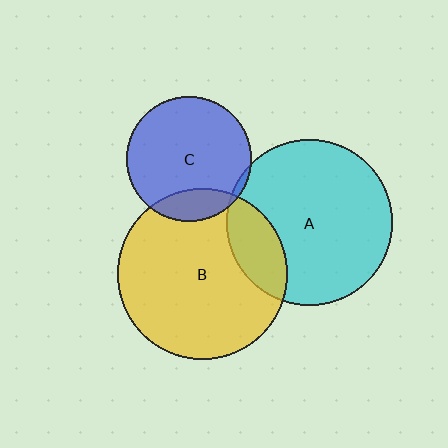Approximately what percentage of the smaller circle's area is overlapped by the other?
Approximately 20%.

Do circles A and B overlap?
Yes.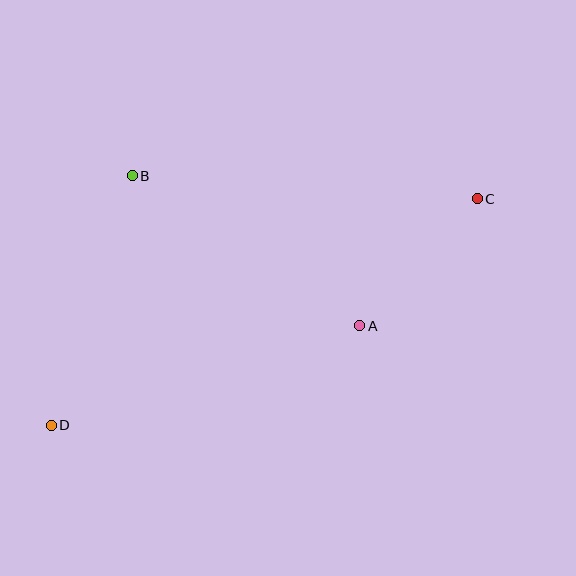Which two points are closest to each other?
Points A and C are closest to each other.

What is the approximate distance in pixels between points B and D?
The distance between B and D is approximately 262 pixels.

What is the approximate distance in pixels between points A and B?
The distance between A and B is approximately 272 pixels.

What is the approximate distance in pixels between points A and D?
The distance between A and D is approximately 324 pixels.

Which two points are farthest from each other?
Points C and D are farthest from each other.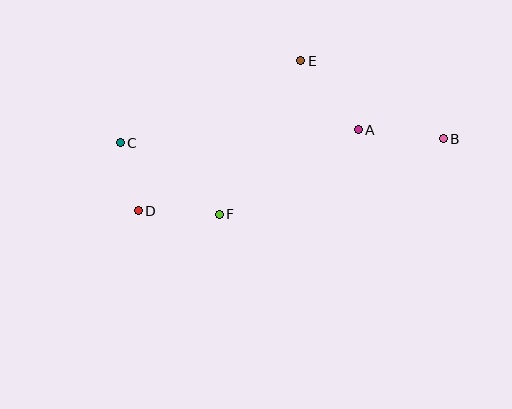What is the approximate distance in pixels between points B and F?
The distance between B and F is approximately 236 pixels.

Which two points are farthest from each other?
Points B and C are farthest from each other.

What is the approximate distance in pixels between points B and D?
The distance between B and D is approximately 313 pixels.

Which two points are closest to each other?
Points C and D are closest to each other.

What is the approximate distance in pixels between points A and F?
The distance between A and F is approximately 163 pixels.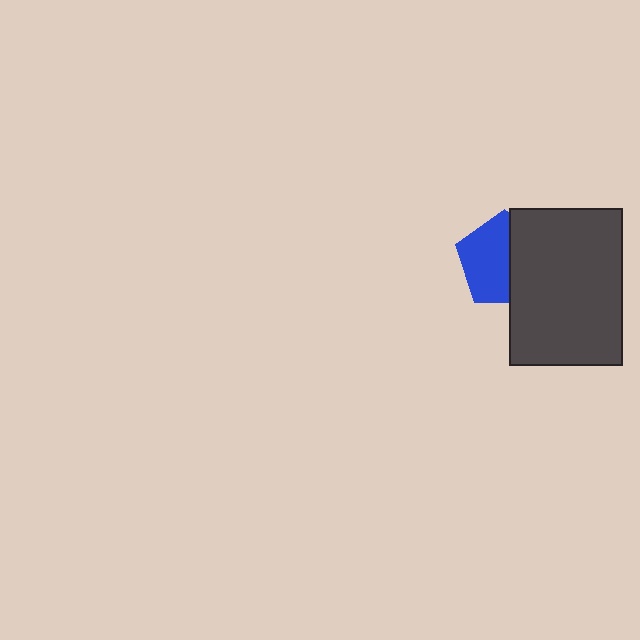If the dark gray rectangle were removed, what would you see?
You would see the complete blue pentagon.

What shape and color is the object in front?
The object in front is a dark gray rectangle.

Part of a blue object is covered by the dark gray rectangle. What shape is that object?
It is a pentagon.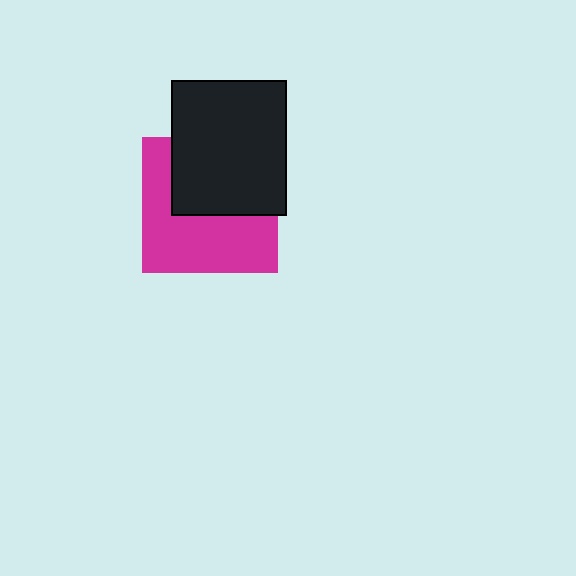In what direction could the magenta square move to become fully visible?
The magenta square could move down. That would shift it out from behind the black rectangle entirely.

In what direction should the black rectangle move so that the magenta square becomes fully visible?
The black rectangle should move up. That is the shortest direction to clear the overlap and leave the magenta square fully visible.